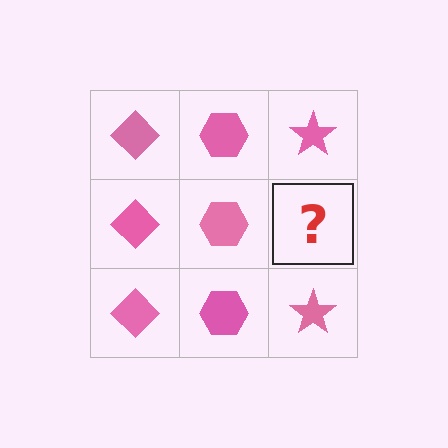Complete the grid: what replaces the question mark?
The question mark should be replaced with a pink star.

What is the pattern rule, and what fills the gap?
The rule is that each column has a consistent shape. The gap should be filled with a pink star.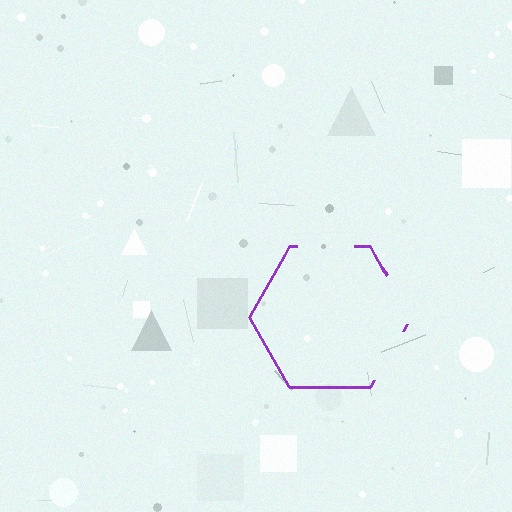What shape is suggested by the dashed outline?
The dashed outline suggests a hexagon.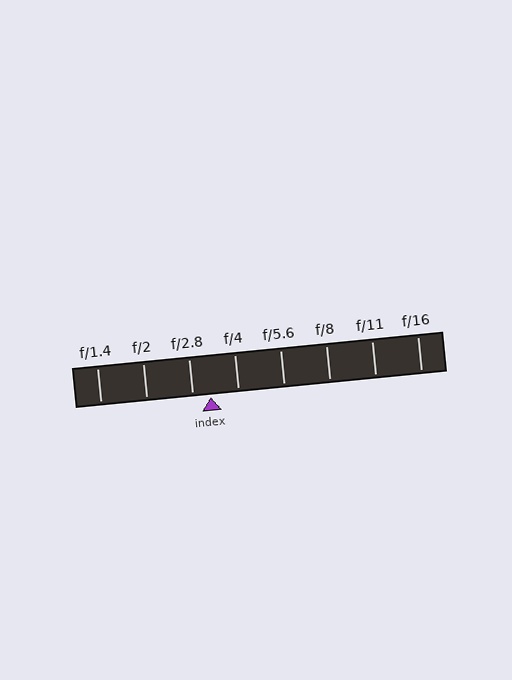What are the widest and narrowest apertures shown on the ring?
The widest aperture shown is f/1.4 and the narrowest is f/16.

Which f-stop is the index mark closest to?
The index mark is closest to f/2.8.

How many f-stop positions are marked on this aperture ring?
There are 8 f-stop positions marked.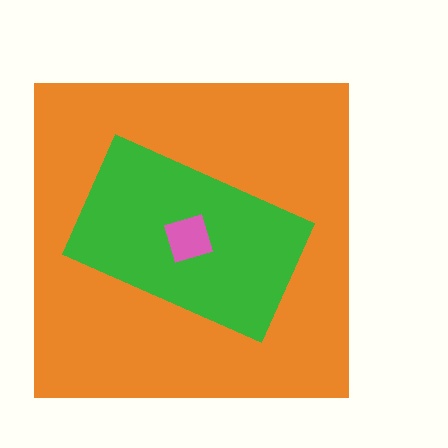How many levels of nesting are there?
3.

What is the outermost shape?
The orange square.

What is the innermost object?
The pink diamond.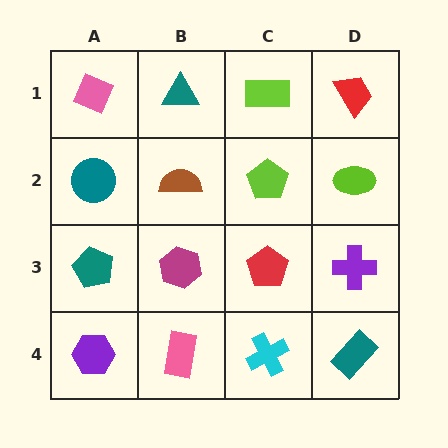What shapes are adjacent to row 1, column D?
A lime ellipse (row 2, column D), a lime rectangle (row 1, column C).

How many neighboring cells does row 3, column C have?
4.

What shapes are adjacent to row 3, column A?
A teal circle (row 2, column A), a purple hexagon (row 4, column A), a magenta hexagon (row 3, column B).